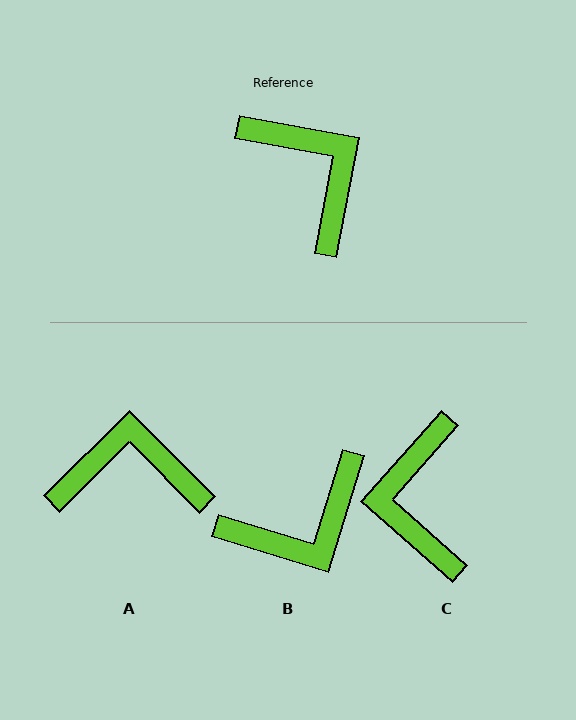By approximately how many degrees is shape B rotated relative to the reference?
Approximately 97 degrees clockwise.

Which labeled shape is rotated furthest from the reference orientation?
C, about 149 degrees away.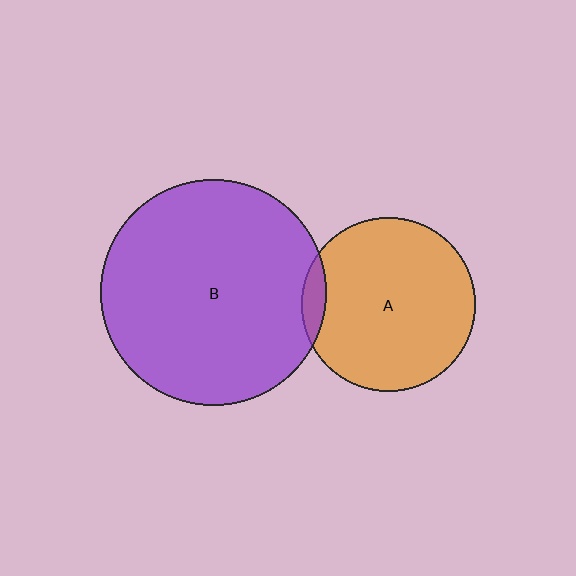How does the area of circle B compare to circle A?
Approximately 1.7 times.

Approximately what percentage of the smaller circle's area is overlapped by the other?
Approximately 5%.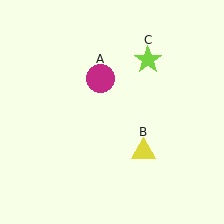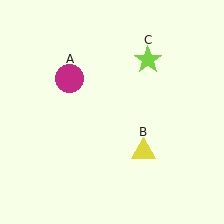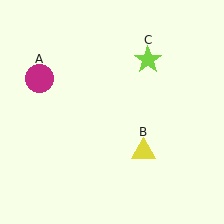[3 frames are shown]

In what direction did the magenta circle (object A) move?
The magenta circle (object A) moved left.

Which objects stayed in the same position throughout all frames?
Yellow triangle (object B) and lime star (object C) remained stationary.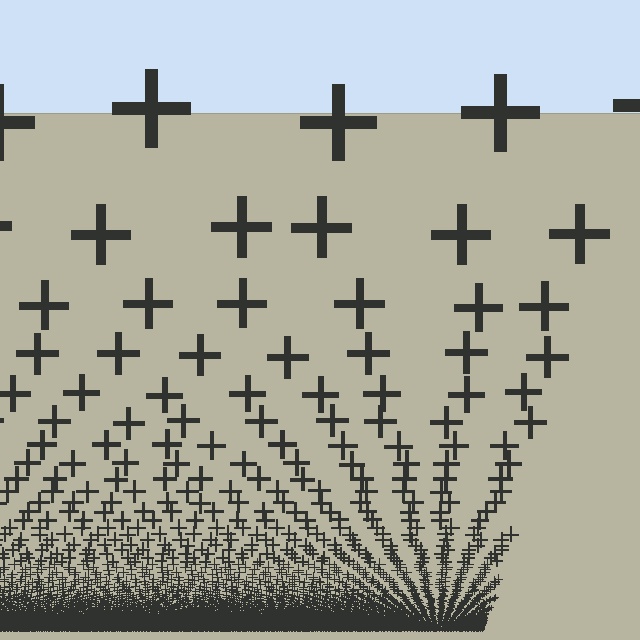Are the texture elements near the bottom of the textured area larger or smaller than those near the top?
Smaller. The gradient is inverted — elements near the bottom are smaller and denser.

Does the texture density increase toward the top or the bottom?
Density increases toward the bottom.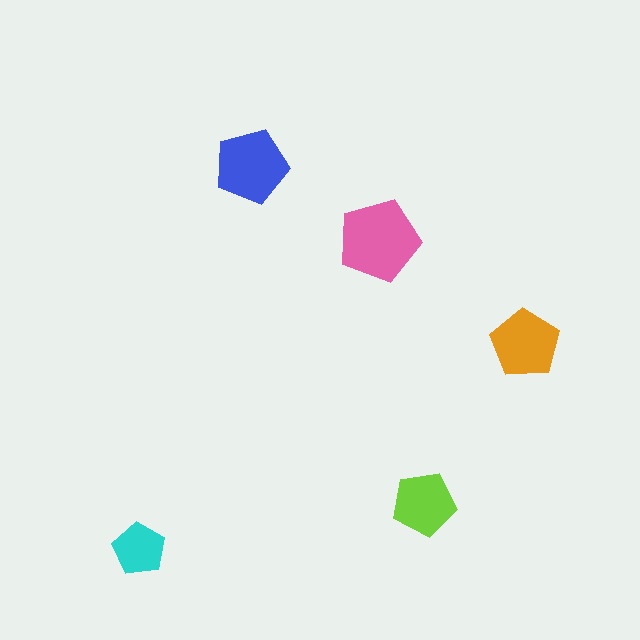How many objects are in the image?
There are 5 objects in the image.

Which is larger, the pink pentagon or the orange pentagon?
The pink one.